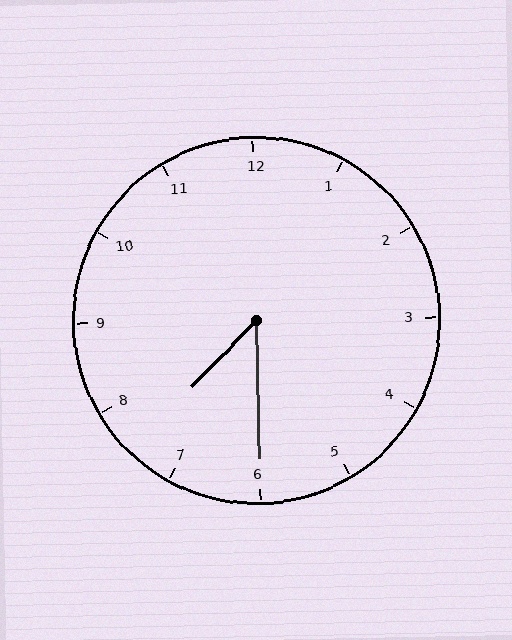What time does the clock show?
7:30.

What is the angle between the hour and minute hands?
Approximately 45 degrees.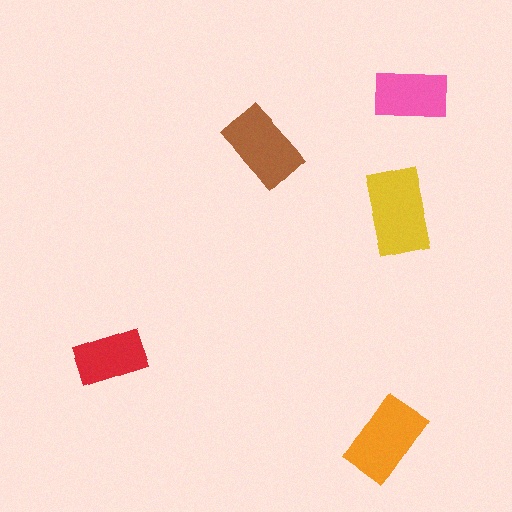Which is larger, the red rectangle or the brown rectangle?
The brown one.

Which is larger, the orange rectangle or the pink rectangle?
The orange one.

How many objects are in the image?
There are 5 objects in the image.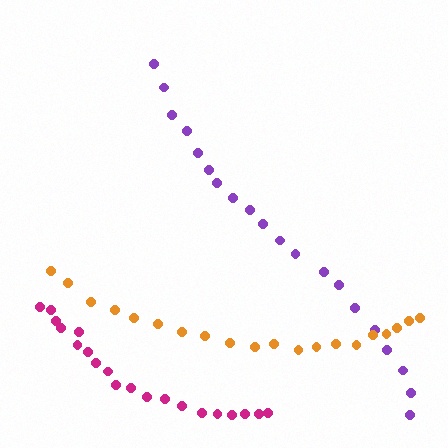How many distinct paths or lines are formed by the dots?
There are 3 distinct paths.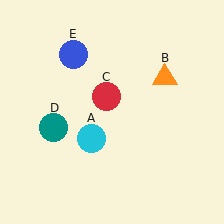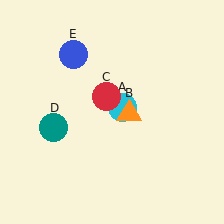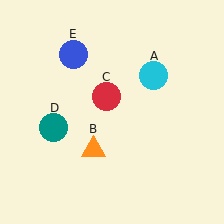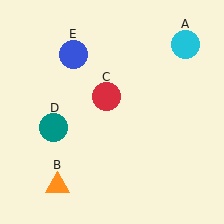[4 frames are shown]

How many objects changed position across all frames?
2 objects changed position: cyan circle (object A), orange triangle (object B).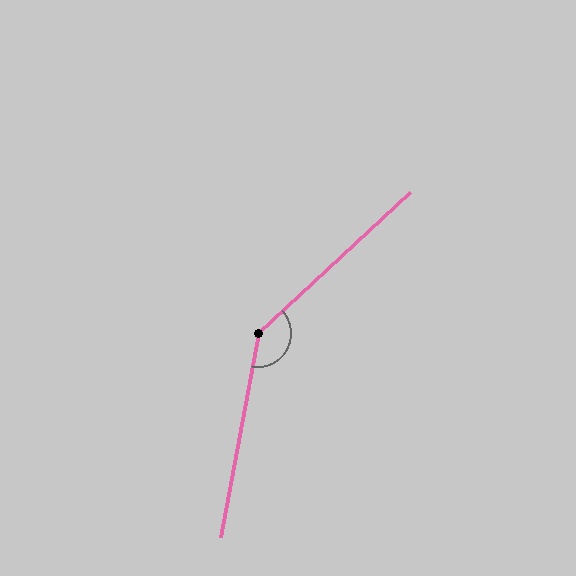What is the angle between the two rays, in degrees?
Approximately 143 degrees.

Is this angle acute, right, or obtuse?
It is obtuse.